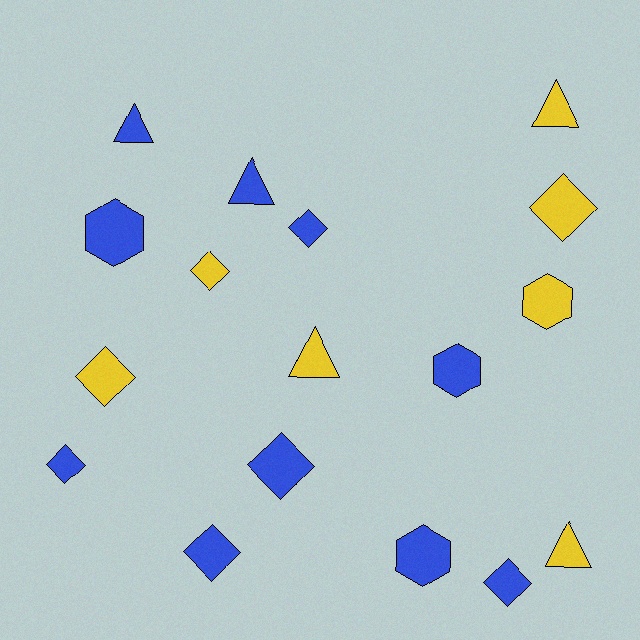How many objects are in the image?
There are 17 objects.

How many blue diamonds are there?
There are 5 blue diamonds.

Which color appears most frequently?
Blue, with 10 objects.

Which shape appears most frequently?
Diamond, with 8 objects.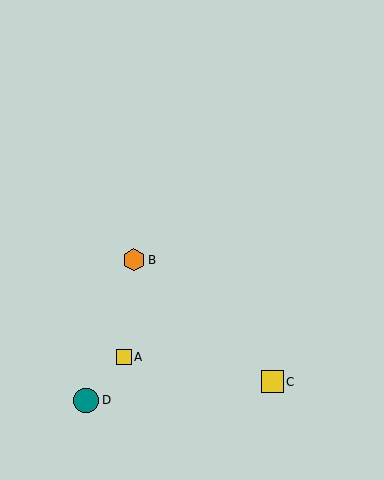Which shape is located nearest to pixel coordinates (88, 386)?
The teal circle (labeled D) at (86, 400) is nearest to that location.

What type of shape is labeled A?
Shape A is a yellow square.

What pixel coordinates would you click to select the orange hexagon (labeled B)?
Click at (134, 260) to select the orange hexagon B.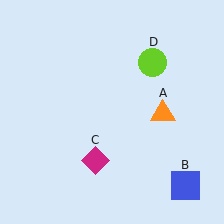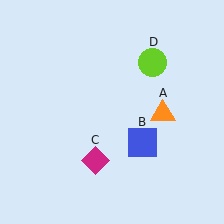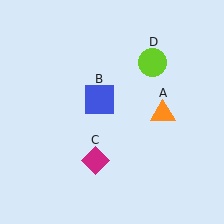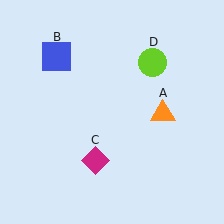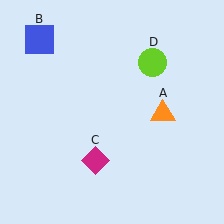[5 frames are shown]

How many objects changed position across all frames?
1 object changed position: blue square (object B).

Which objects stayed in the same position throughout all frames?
Orange triangle (object A) and magenta diamond (object C) and lime circle (object D) remained stationary.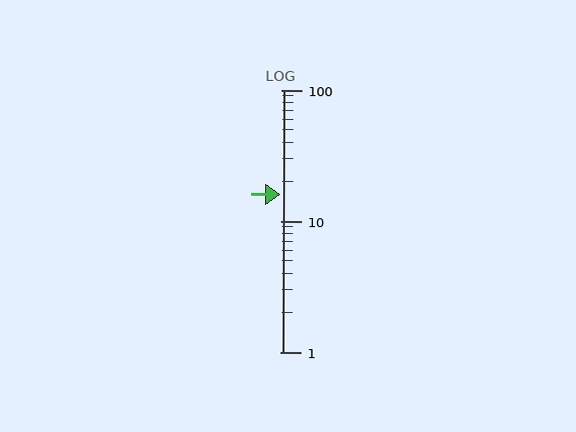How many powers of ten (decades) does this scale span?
The scale spans 2 decades, from 1 to 100.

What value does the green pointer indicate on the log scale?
The pointer indicates approximately 16.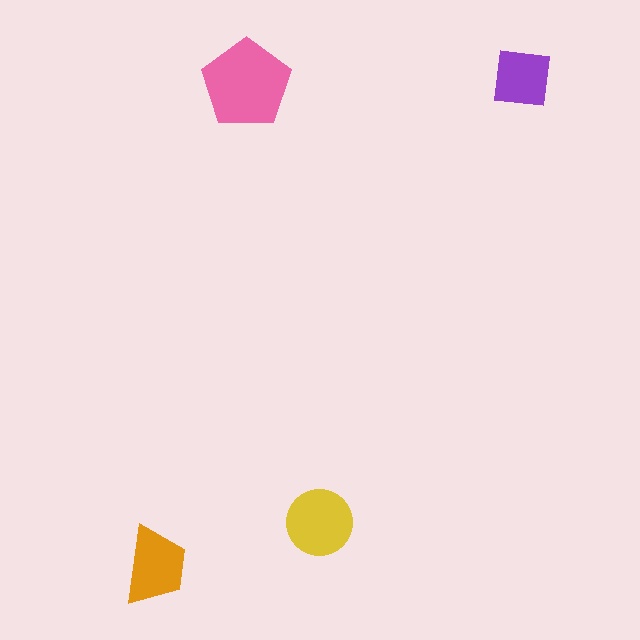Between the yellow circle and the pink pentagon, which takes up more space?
The pink pentagon.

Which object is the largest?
The pink pentagon.